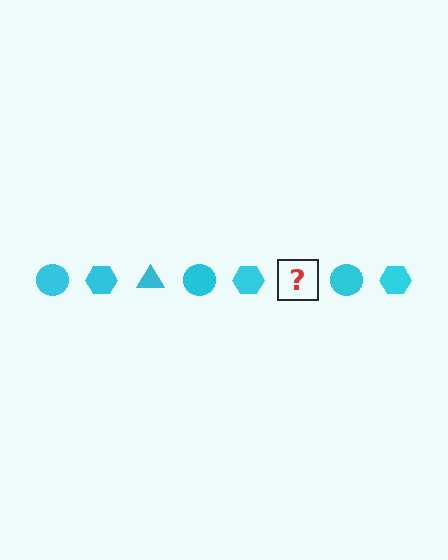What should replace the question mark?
The question mark should be replaced with a cyan triangle.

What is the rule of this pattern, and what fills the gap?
The rule is that the pattern cycles through circle, hexagon, triangle shapes in cyan. The gap should be filled with a cyan triangle.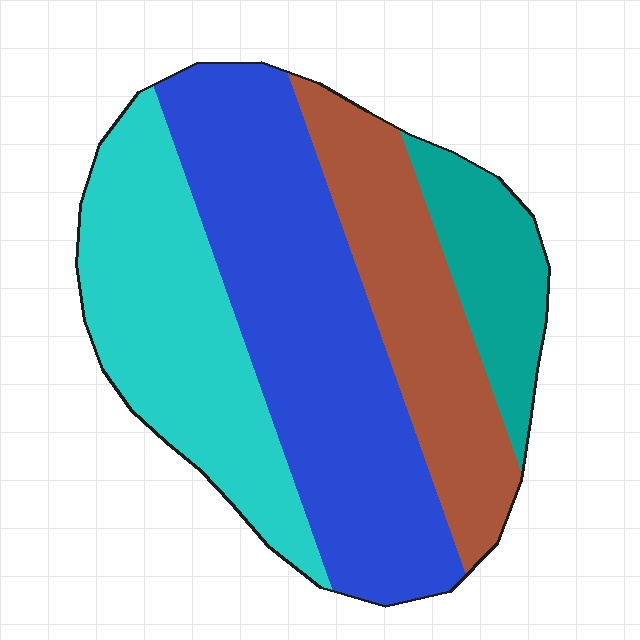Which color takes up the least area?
Teal, at roughly 10%.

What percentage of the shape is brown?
Brown covers roughly 20% of the shape.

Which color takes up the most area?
Blue, at roughly 40%.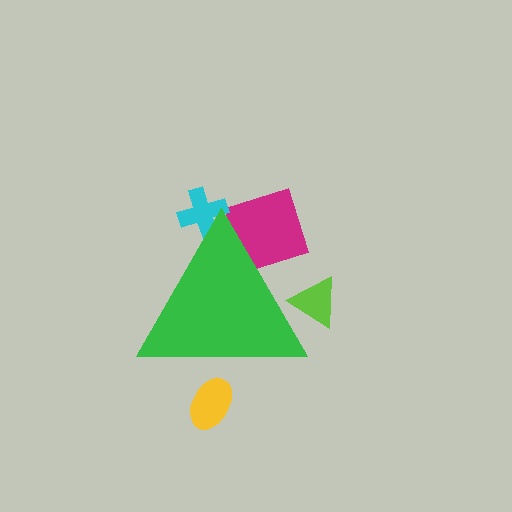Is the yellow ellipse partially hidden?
Yes, the yellow ellipse is partially hidden behind the green triangle.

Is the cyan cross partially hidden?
Yes, the cyan cross is partially hidden behind the green triangle.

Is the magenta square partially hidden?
Yes, the magenta square is partially hidden behind the green triangle.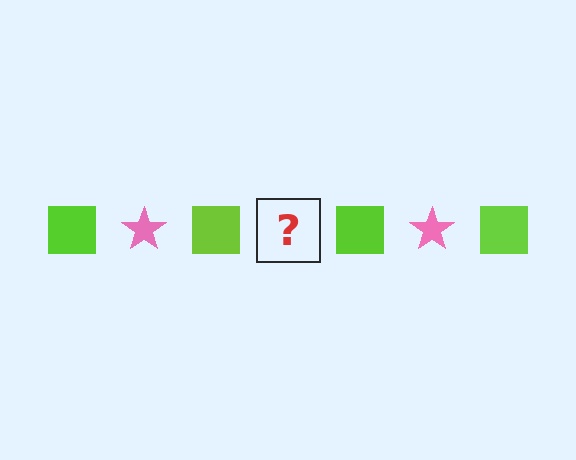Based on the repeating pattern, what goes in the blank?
The blank should be a pink star.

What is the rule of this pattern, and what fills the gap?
The rule is that the pattern alternates between lime square and pink star. The gap should be filled with a pink star.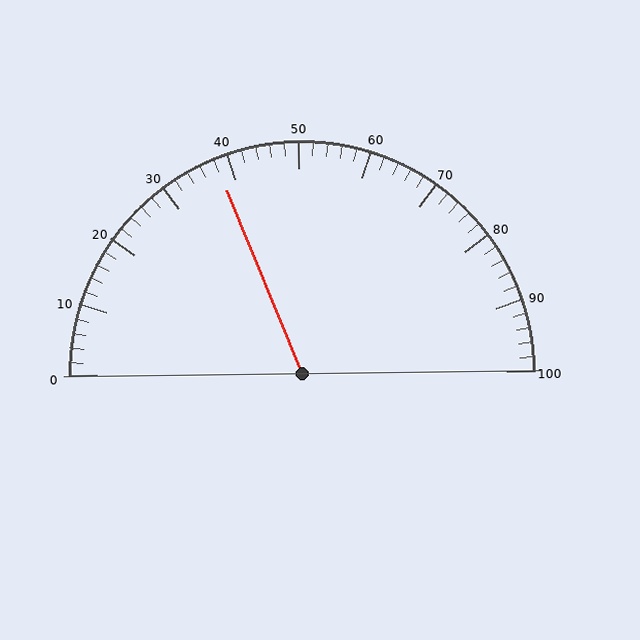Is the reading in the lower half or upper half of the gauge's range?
The reading is in the lower half of the range (0 to 100).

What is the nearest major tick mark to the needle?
The nearest major tick mark is 40.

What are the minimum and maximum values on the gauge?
The gauge ranges from 0 to 100.